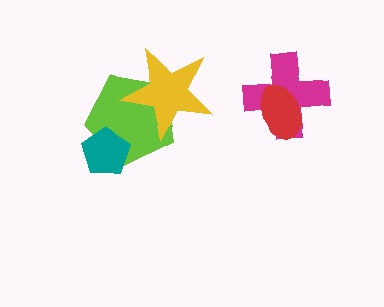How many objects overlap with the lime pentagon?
2 objects overlap with the lime pentagon.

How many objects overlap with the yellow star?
1 object overlaps with the yellow star.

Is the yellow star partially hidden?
No, no other shape covers it.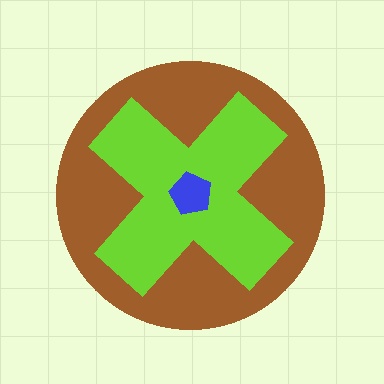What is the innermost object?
The blue pentagon.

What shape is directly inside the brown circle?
The lime cross.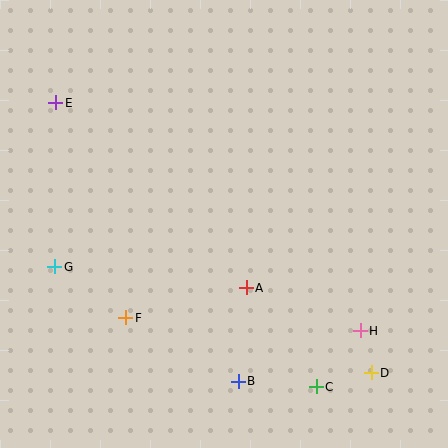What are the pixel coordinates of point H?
Point H is at (360, 331).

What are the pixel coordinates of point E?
Point E is at (56, 103).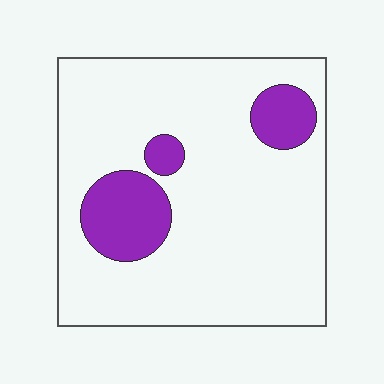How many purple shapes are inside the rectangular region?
3.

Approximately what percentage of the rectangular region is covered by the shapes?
Approximately 15%.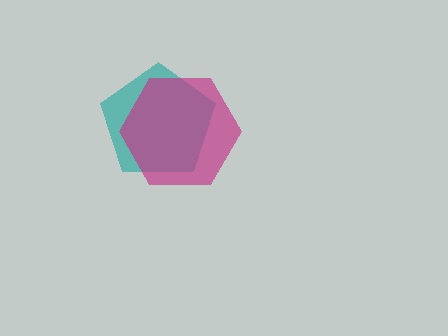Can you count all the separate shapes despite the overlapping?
Yes, there are 2 separate shapes.